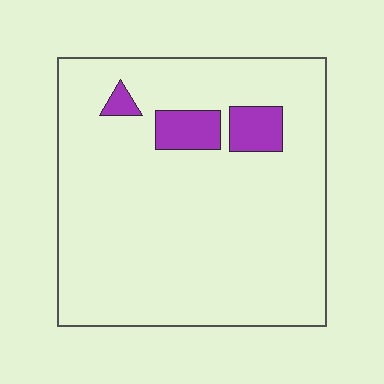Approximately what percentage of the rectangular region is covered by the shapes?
Approximately 10%.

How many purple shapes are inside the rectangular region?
3.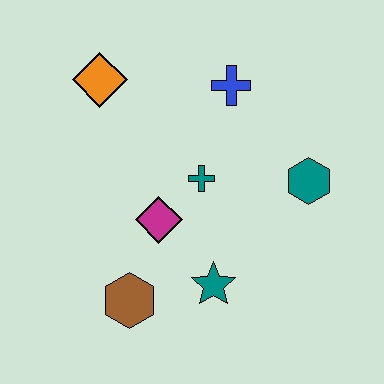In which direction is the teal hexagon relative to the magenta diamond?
The teal hexagon is to the right of the magenta diamond.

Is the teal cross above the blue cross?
No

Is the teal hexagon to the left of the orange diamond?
No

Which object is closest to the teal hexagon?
The teal cross is closest to the teal hexagon.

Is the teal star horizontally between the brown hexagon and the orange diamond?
No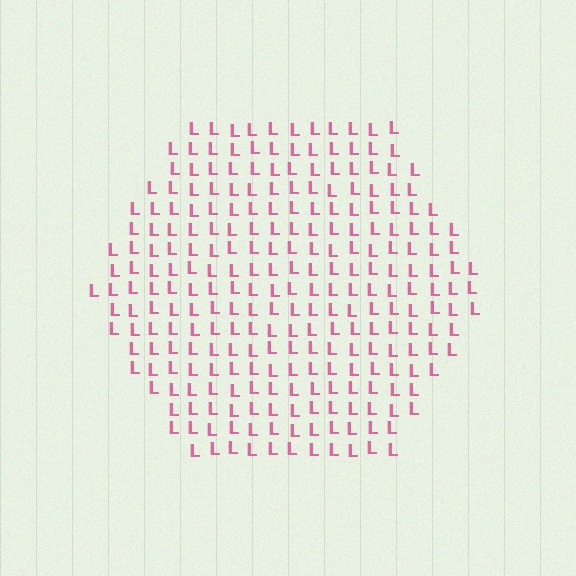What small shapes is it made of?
It is made of small letter L's.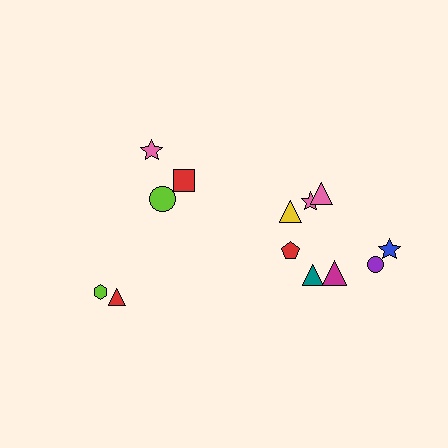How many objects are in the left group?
There are 6 objects.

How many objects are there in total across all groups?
There are 14 objects.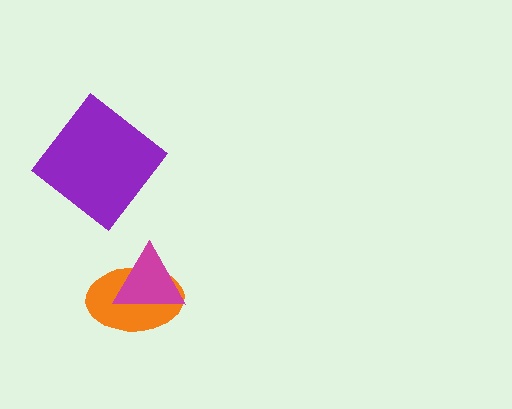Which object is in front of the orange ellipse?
The magenta triangle is in front of the orange ellipse.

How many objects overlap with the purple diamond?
0 objects overlap with the purple diamond.